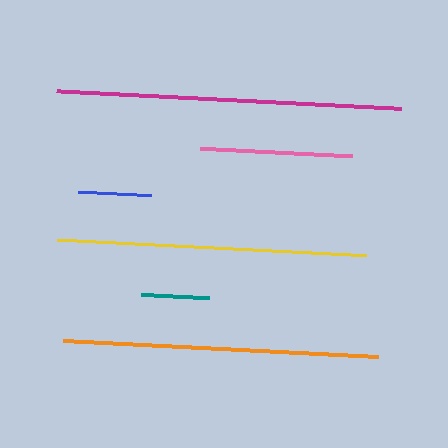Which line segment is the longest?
The magenta line is the longest at approximately 345 pixels.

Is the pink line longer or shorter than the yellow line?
The yellow line is longer than the pink line.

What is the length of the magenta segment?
The magenta segment is approximately 345 pixels long.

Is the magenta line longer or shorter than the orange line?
The magenta line is longer than the orange line.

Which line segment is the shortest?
The teal line is the shortest at approximately 67 pixels.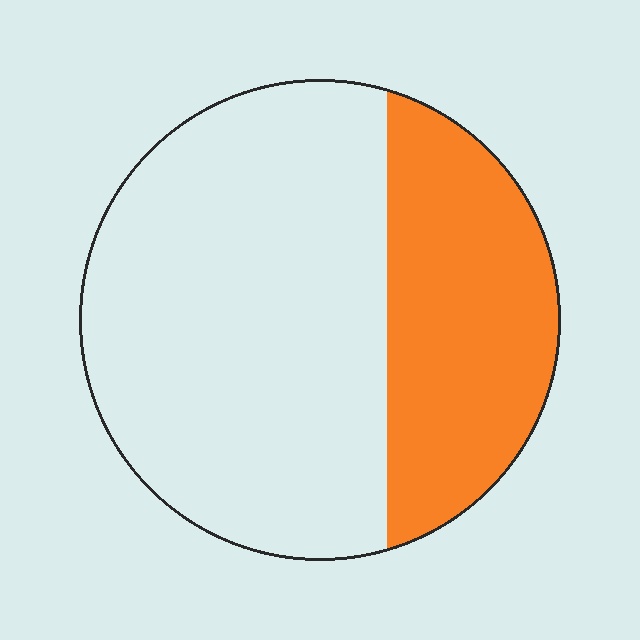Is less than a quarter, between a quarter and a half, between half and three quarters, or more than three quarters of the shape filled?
Between a quarter and a half.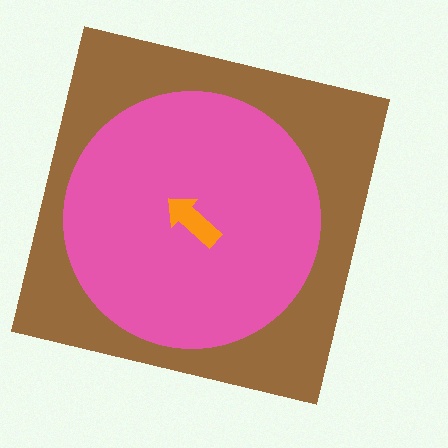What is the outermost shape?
The brown square.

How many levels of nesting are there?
3.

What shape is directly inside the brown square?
The pink circle.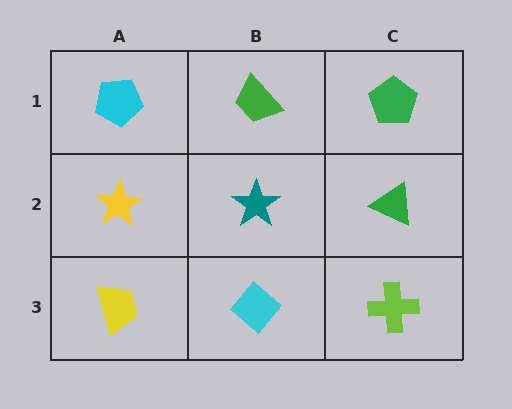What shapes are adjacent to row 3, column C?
A green triangle (row 2, column C), a cyan diamond (row 3, column B).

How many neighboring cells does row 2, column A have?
3.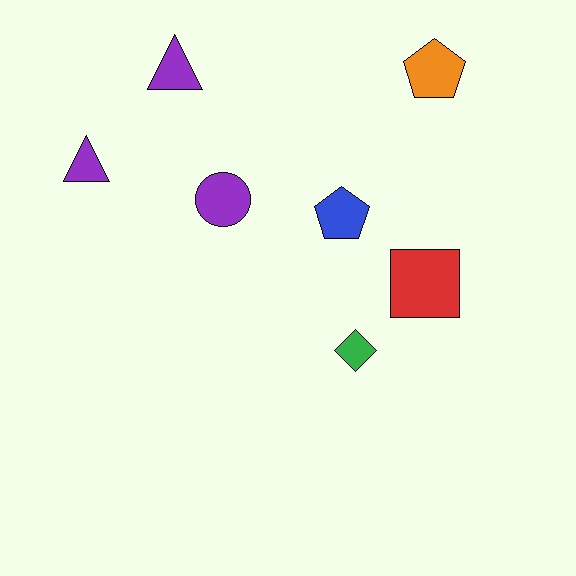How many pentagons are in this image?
There are 2 pentagons.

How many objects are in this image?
There are 7 objects.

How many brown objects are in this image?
There are no brown objects.